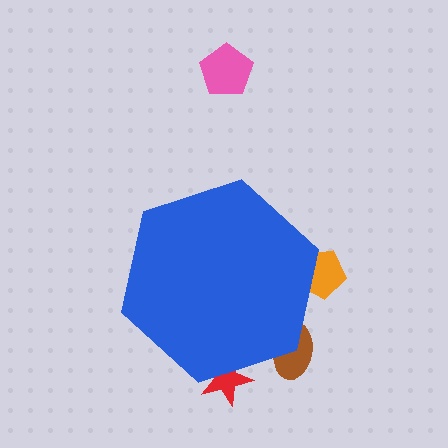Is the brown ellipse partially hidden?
Yes, the brown ellipse is partially hidden behind the blue hexagon.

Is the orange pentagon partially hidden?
Yes, the orange pentagon is partially hidden behind the blue hexagon.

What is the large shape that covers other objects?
A blue hexagon.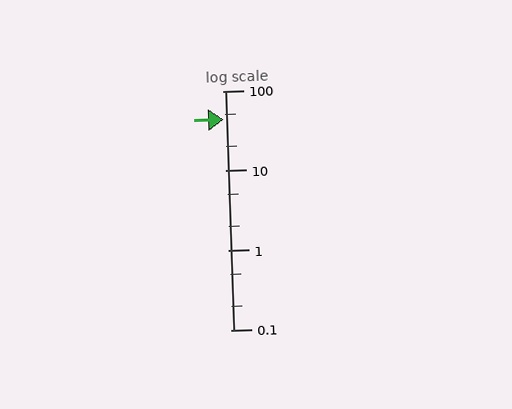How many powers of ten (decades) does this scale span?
The scale spans 3 decades, from 0.1 to 100.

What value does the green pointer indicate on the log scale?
The pointer indicates approximately 44.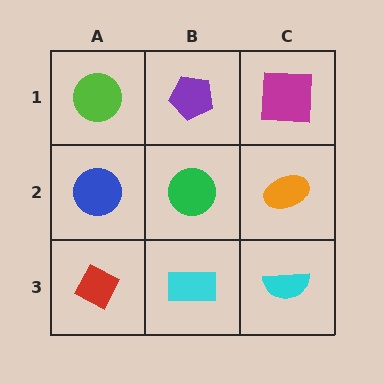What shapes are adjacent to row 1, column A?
A blue circle (row 2, column A), a purple pentagon (row 1, column B).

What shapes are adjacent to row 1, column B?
A green circle (row 2, column B), a lime circle (row 1, column A), a magenta square (row 1, column C).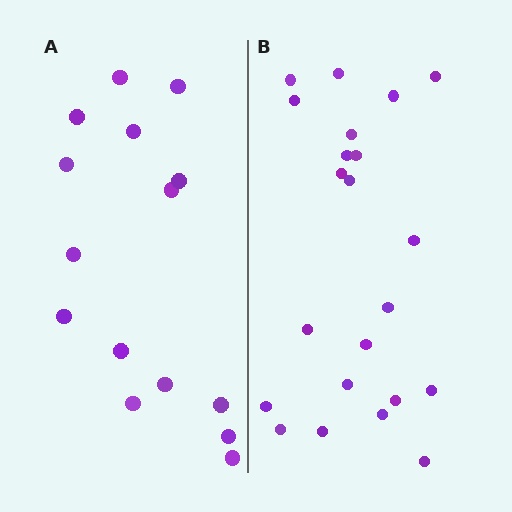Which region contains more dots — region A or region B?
Region B (the right region) has more dots.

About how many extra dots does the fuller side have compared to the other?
Region B has roughly 8 or so more dots than region A.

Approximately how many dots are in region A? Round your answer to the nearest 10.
About 20 dots. (The exact count is 15, which rounds to 20.)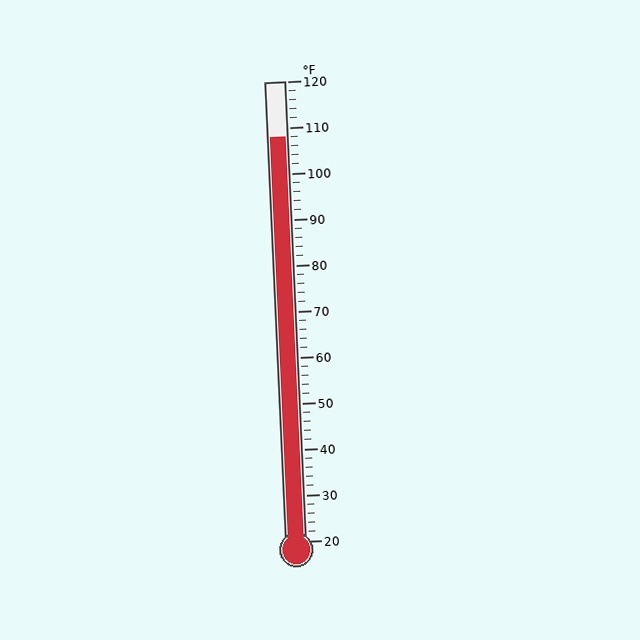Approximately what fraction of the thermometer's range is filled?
The thermometer is filled to approximately 90% of its range.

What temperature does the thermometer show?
The thermometer shows approximately 108°F.